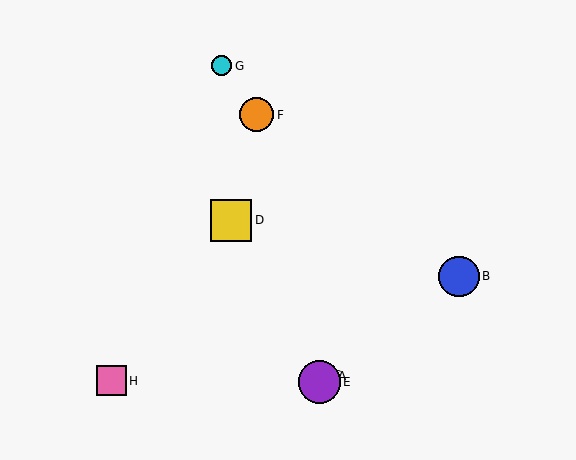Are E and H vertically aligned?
No, E is at x≈319 and H is at x≈111.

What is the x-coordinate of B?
Object B is at x≈459.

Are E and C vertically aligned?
Yes, both are at x≈319.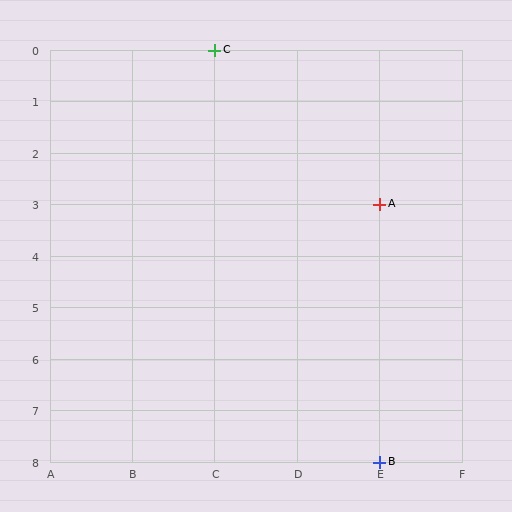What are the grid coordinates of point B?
Point B is at grid coordinates (E, 8).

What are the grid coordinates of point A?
Point A is at grid coordinates (E, 3).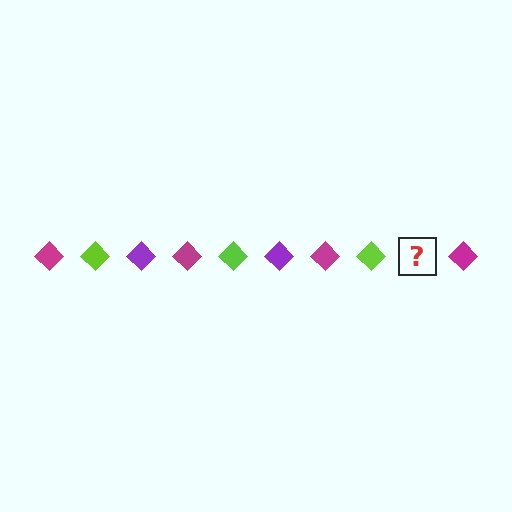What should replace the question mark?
The question mark should be replaced with a purple diamond.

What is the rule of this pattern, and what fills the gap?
The rule is that the pattern cycles through magenta, lime, purple diamonds. The gap should be filled with a purple diamond.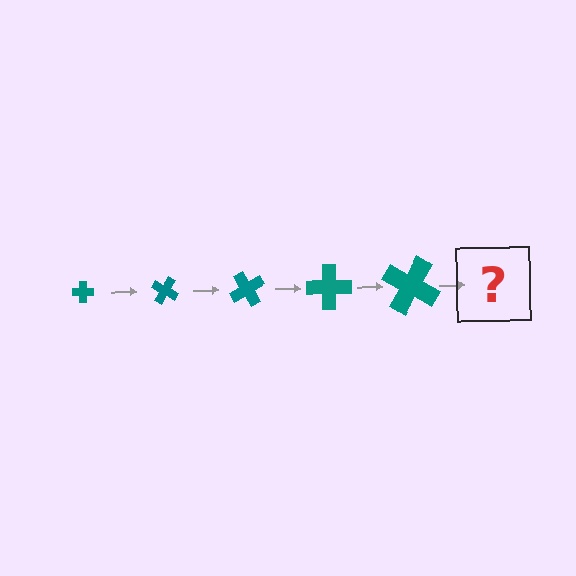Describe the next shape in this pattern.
It should be a cross, larger than the previous one and rotated 150 degrees from the start.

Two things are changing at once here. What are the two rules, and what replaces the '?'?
The two rules are that the cross grows larger each step and it rotates 30 degrees each step. The '?' should be a cross, larger than the previous one and rotated 150 degrees from the start.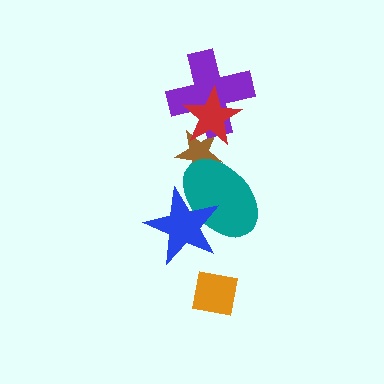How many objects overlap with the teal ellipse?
2 objects overlap with the teal ellipse.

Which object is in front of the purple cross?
The red star is in front of the purple cross.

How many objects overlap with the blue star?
1 object overlaps with the blue star.